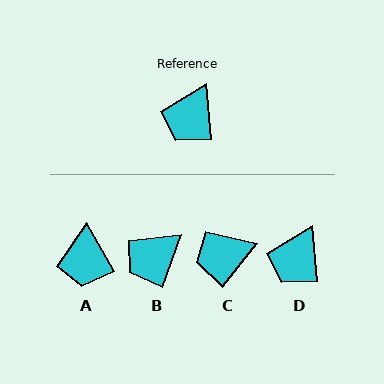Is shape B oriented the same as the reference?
No, it is off by about 25 degrees.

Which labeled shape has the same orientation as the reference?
D.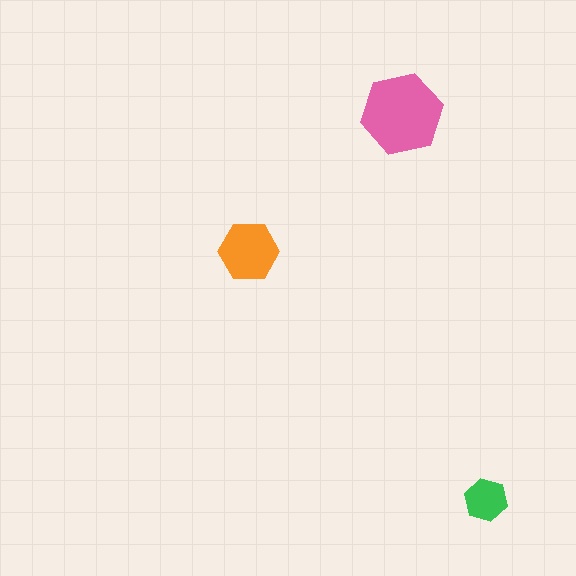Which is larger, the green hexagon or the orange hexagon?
The orange one.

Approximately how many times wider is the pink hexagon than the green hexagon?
About 2 times wider.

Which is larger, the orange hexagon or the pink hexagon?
The pink one.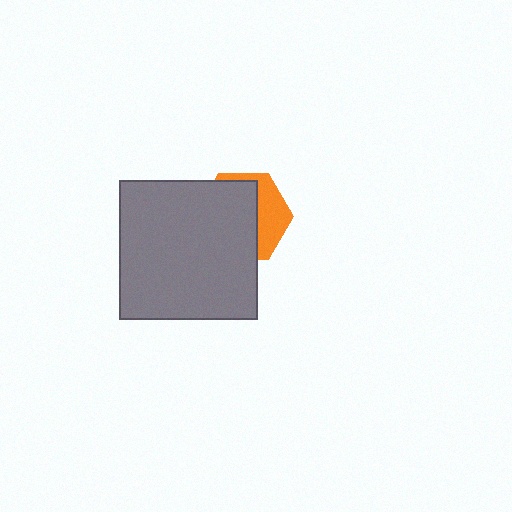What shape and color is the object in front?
The object in front is a gray square.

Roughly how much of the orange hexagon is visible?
A small part of it is visible (roughly 35%).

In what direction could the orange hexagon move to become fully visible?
The orange hexagon could move toward the upper-right. That would shift it out from behind the gray square entirely.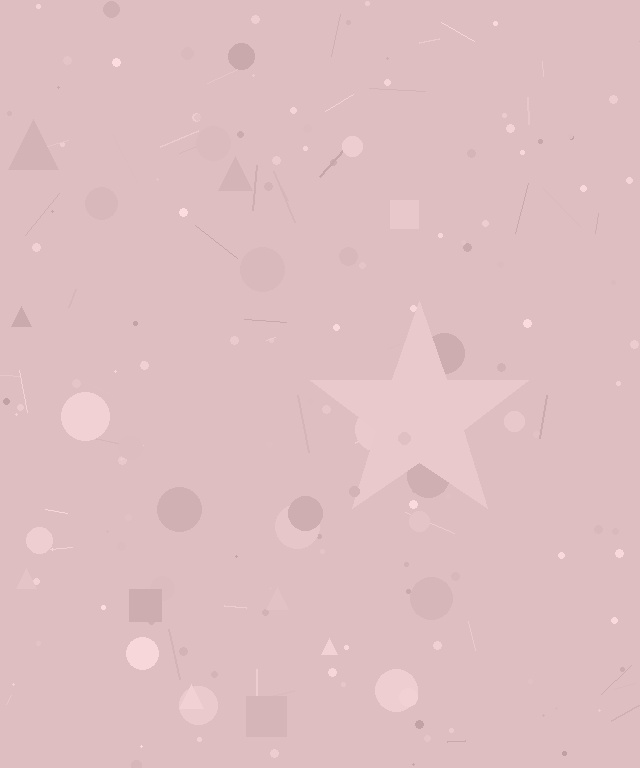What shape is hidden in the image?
A star is hidden in the image.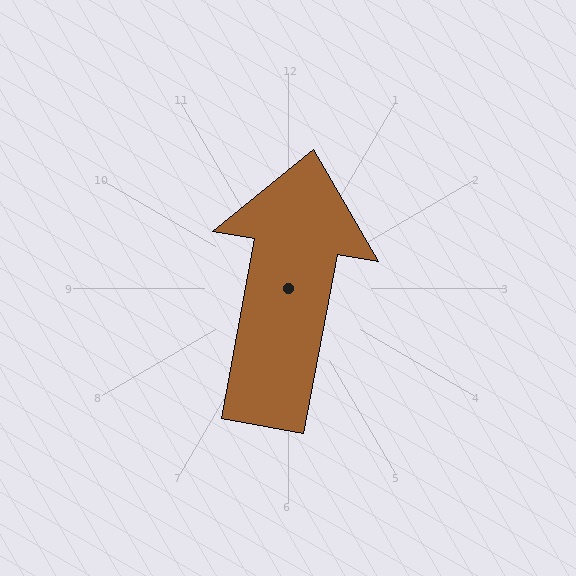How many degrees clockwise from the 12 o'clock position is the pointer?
Approximately 10 degrees.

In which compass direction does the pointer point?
North.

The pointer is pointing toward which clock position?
Roughly 12 o'clock.